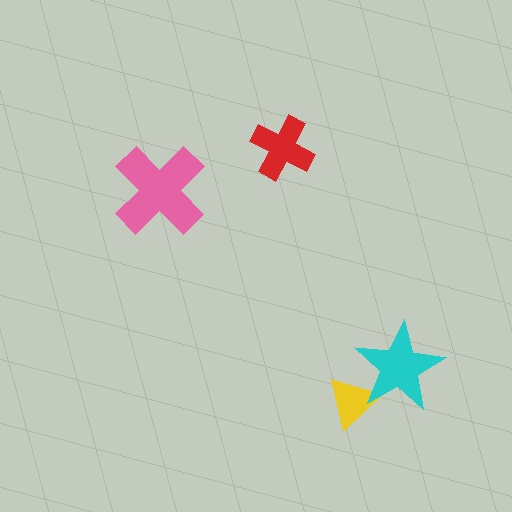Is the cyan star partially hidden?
No, no other shape covers it.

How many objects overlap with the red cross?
0 objects overlap with the red cross.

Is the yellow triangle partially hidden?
Yes, it is partially covered by another shape.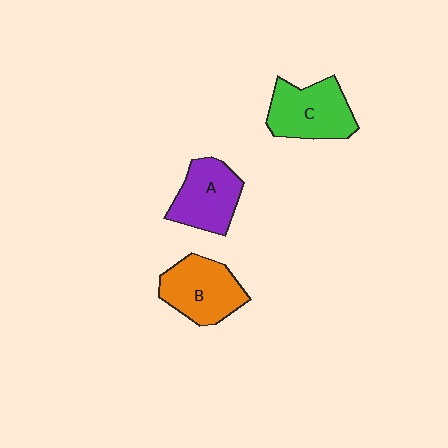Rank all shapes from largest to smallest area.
From largest to smallest: C (green), B (orange), A (purple).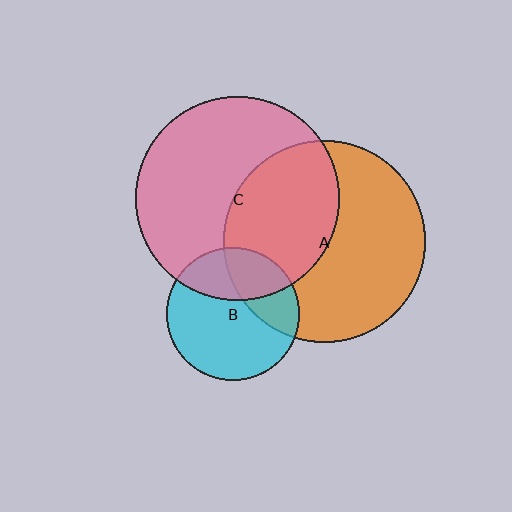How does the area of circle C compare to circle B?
Approximately 2.4 times.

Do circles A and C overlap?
Yes.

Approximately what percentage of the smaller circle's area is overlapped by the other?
Approximately 40%.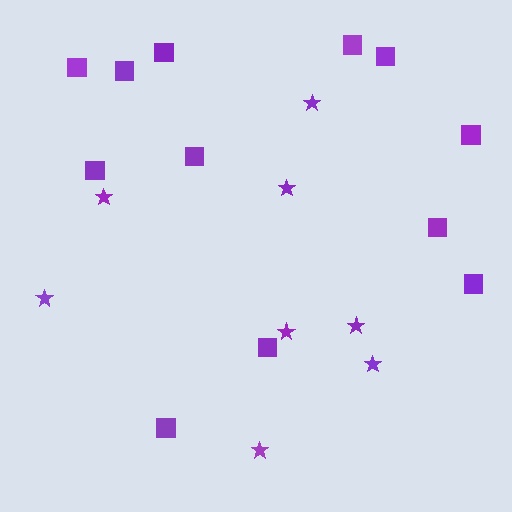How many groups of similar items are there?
There are 2 groups: one group of stars (8) and one group of squares (12).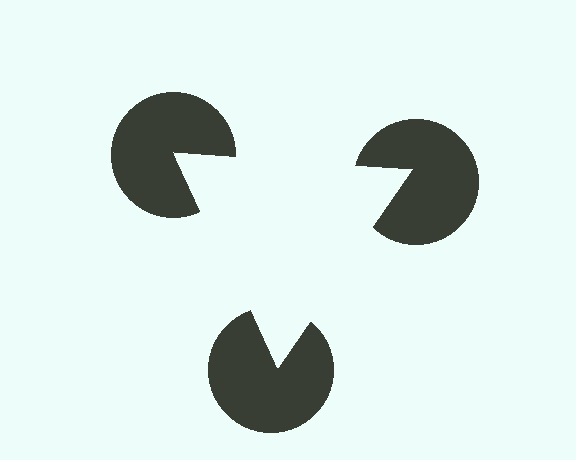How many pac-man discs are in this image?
There are 3 — one at each vertex of the illusory triangle.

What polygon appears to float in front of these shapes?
An illusory triangle — its edges are inferred from the aligned wedge cuts in the pac-man discs, not physically drawn.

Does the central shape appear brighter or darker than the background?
It typically appears slightly brighter than the background, even though no actual brightness change is drawn.